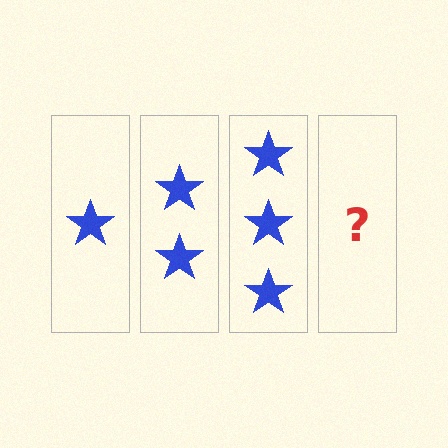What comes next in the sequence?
The next element should be 4 stars.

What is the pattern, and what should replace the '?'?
The pattern is that each step adds one more star. The '?' should be 4 stars.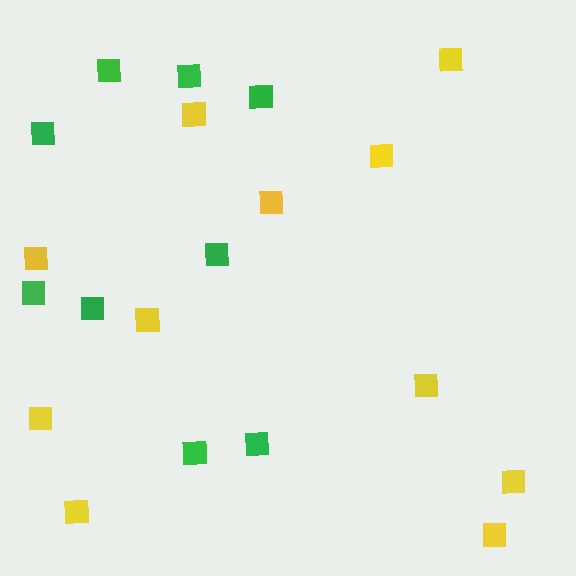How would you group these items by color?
There are 2 groups: one group of yellow squares (11) and one group of green squares (9).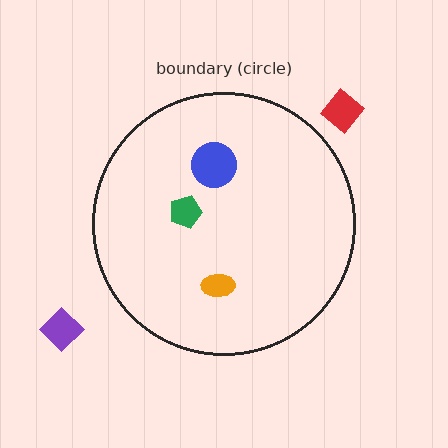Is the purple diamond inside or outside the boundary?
Outside.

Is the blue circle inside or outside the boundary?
Inside.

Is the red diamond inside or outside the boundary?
Outside.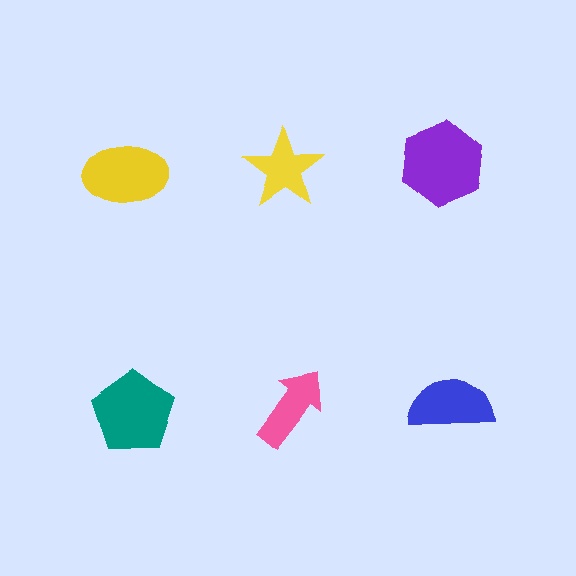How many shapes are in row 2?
3 shapes.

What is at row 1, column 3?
A purple hexagon.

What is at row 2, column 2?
A pink arrow.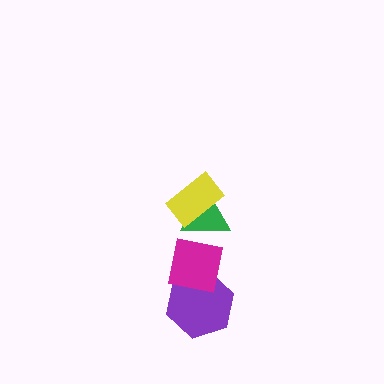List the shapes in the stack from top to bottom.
From top to bottom: the yellow rectangle, the green triangle, the magenta square, the purple hexagon.